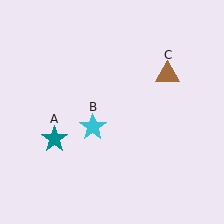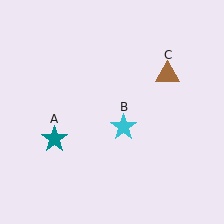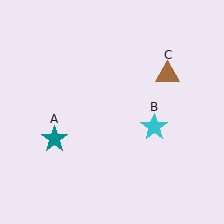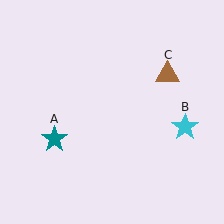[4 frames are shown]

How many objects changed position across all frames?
1 object changed position: cyan star (object B).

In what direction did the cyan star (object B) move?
The cyan star (object B) moved right.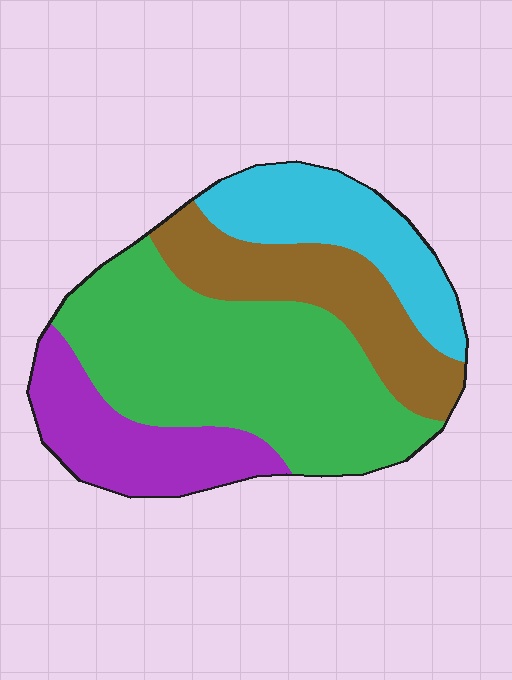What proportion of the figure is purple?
Purple takes up about one sixth (1/6) of the figure.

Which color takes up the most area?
Green, at roughly 45%.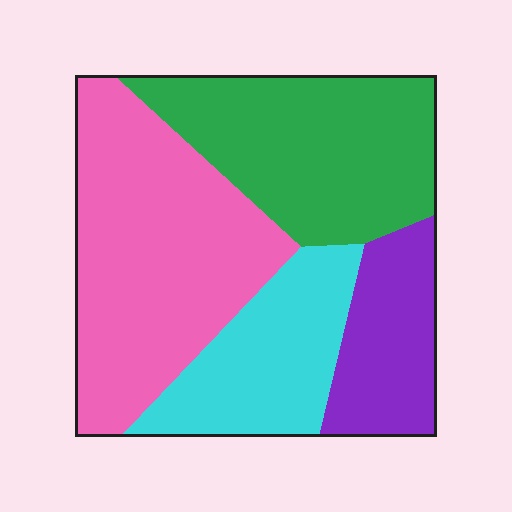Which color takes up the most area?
Pink, at roughly 35%.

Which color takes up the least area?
Purple, at roughly 15%.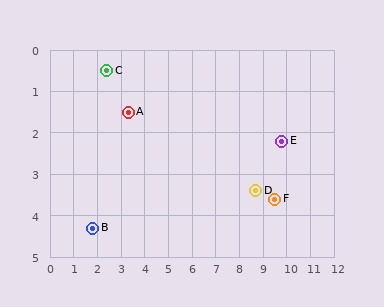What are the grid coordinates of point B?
Point B is at approximately (1.8, 4.3).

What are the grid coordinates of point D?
Point D is at approximately (8.7, 3.4).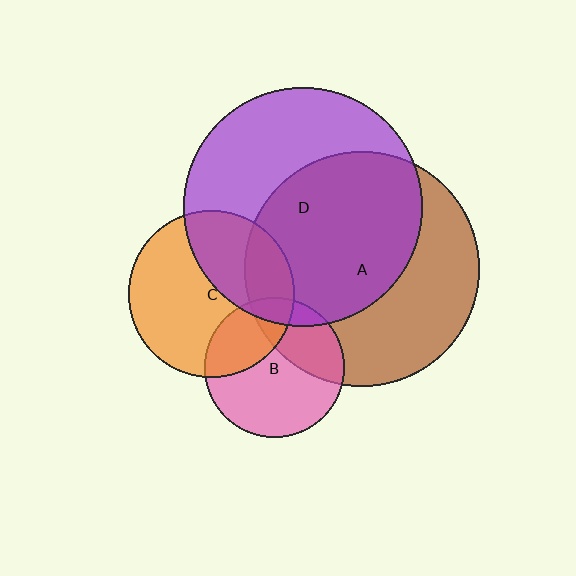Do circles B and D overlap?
Yes.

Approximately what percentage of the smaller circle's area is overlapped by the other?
Approximately 10%.